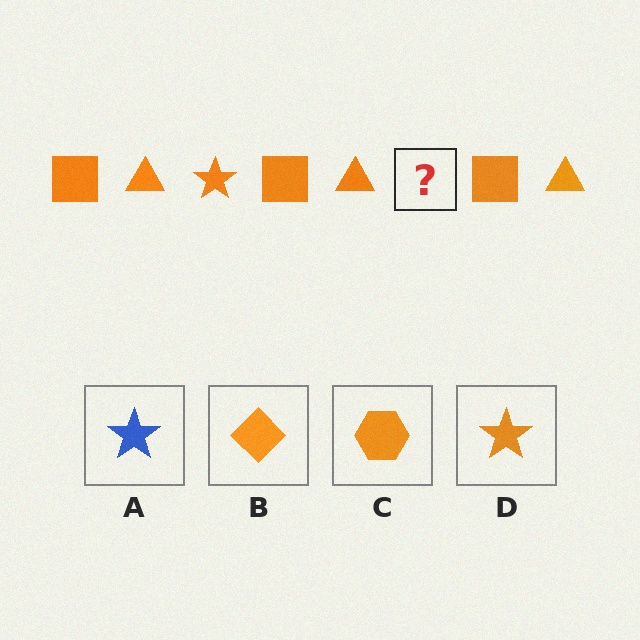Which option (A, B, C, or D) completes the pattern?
D.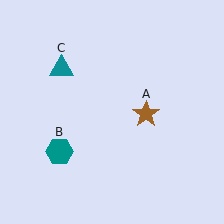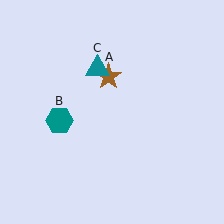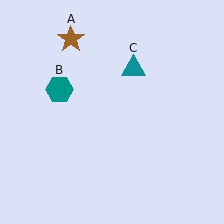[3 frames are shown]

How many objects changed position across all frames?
3 objects changed position: brown star (object A), teal hexagon (object B), teal triangle (object C).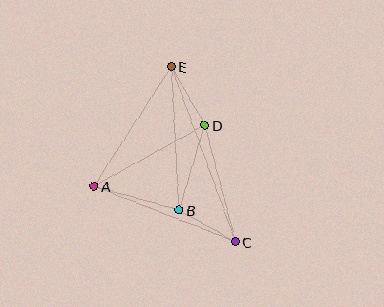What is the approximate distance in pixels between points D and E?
The distance between D and E is approximately 68 pixels.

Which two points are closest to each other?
Points B and C are closest to each other.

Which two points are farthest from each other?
Points C and E are farthest from each other.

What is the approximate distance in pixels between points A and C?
The distance between A and C is approximately 152 pixels.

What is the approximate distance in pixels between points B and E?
The distance between B and E is approximately 144 pixels.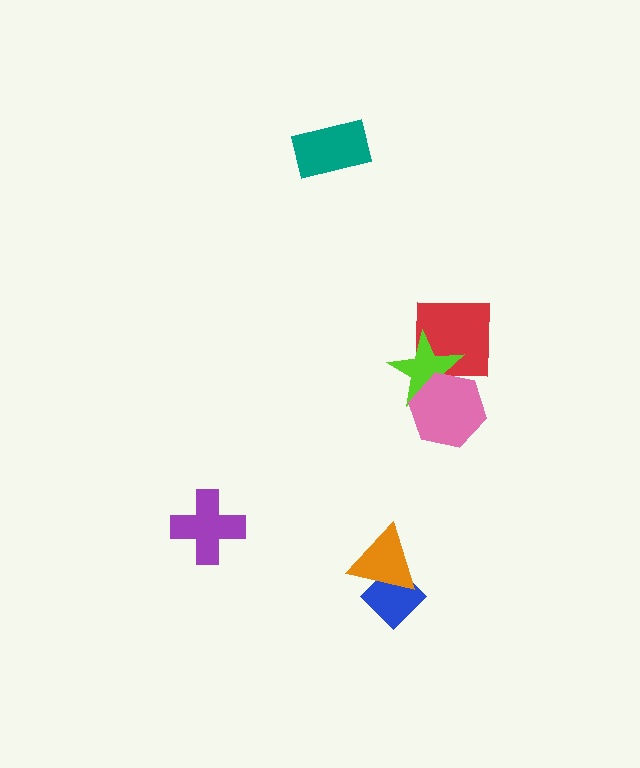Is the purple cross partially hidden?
No, no other shape covers it.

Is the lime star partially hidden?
Yes, it is partially covered by another shape.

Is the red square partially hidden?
Yes, it is partially covered by another shape.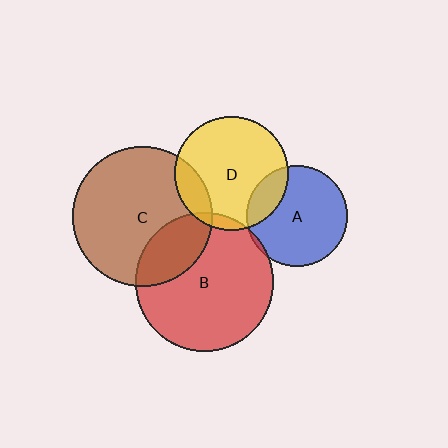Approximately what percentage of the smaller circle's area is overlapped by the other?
Approximately 5%.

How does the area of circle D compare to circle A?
Approximately 1.3 times.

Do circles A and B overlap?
Yes.